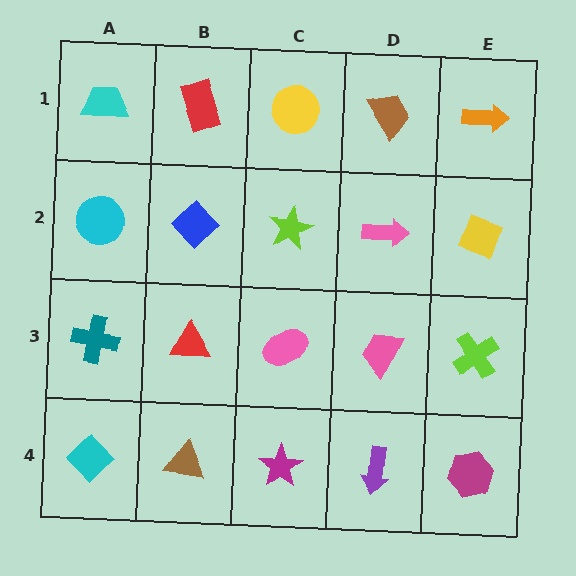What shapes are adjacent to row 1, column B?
A blue diamond (row 2, column B), a cyan trapezoid (row 1, column A), a yellow circle (row 1, column C).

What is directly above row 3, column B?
A blue diamond.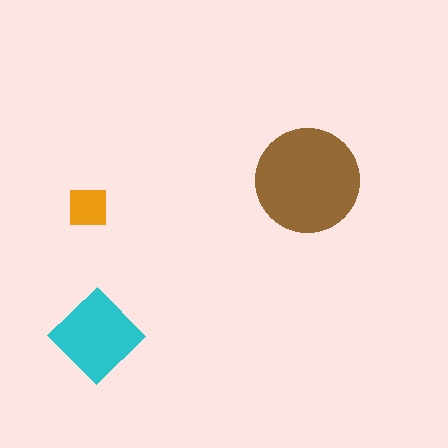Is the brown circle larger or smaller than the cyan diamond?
Larger.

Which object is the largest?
The brown circle.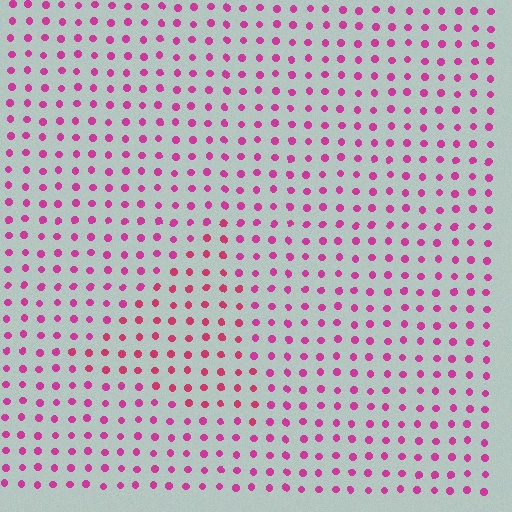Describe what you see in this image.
The image is filled with small magenta elements in a uniform arrangement. A triangle-shaped region is visible where the elements are tinted to a slightly different hue, forming a subtle color boundary.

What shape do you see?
I see a triangle.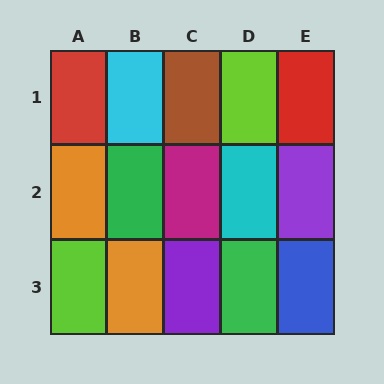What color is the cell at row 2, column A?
Orange.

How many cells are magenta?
1 cell is magenta.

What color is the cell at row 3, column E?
Blue.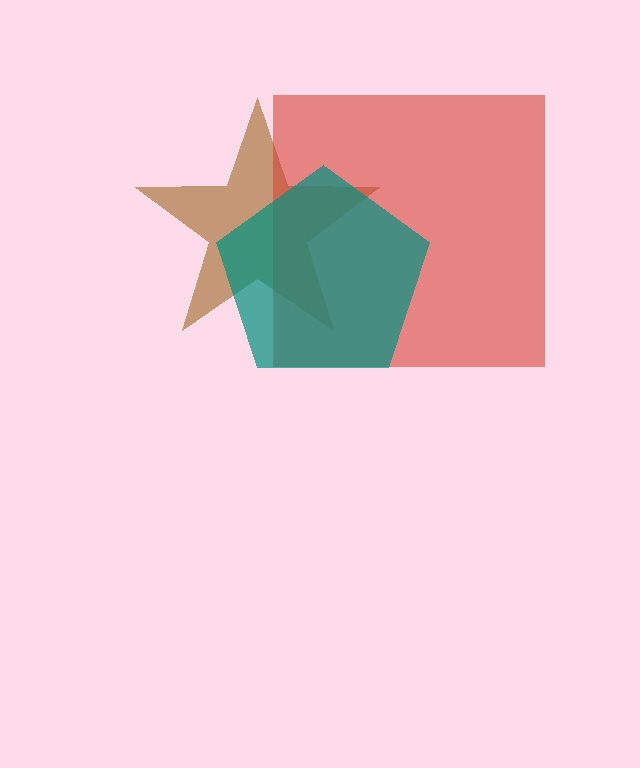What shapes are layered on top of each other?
The layered shapes are: a brown star, a red square, a teal pentagon.